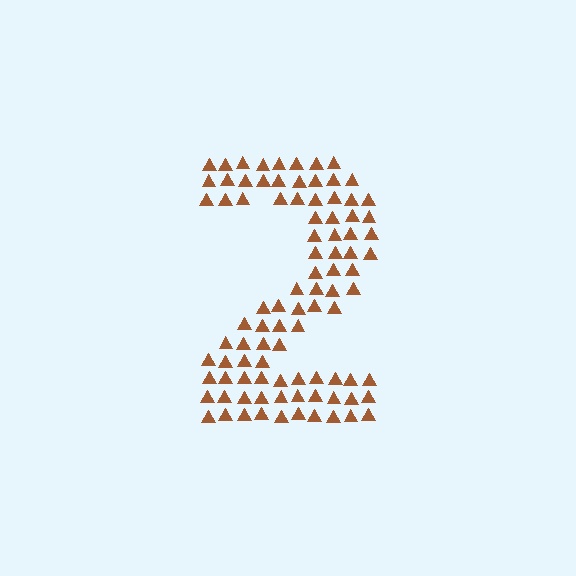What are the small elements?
The small elements are triangles.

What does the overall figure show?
The overall figure shows the digit 2.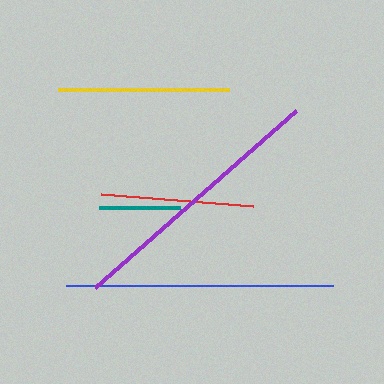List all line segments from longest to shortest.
From longest to shortest: purple, blue, yellow, red, teal.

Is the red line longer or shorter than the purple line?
The purple line is longer than the red line.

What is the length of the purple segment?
The purple segment is approximately 267 pixels long.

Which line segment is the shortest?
The teal line is the shortest at approximately 81 pixels.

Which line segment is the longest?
The purple line is the longest at approximately 267 pixels.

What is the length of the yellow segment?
The yellow segment is approximately 171 pixels long.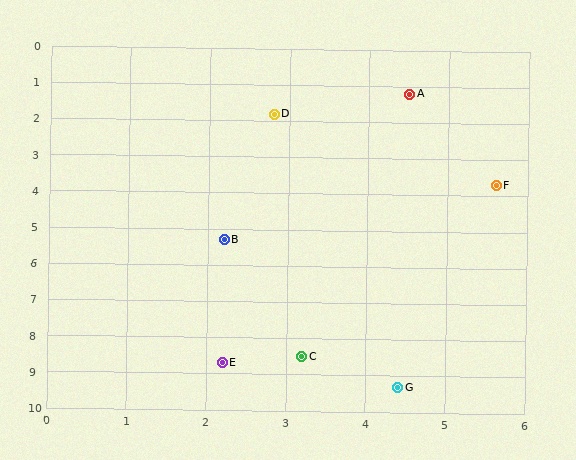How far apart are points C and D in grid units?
Points C and D are about 6.7 grid units apart.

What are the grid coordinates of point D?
Point D is at approximately (2.8, 1.8).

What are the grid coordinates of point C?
Point C is at approximately (3.2, 8.5).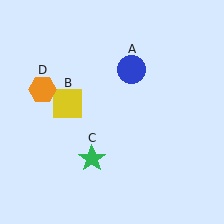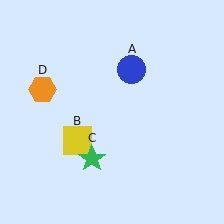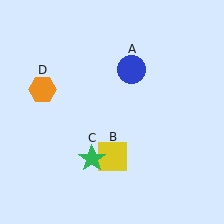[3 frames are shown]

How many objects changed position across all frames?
1 object changed position: yellow square (object B).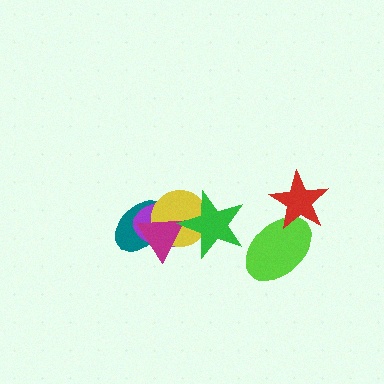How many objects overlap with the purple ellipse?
4 objects overlap with the purple ellipse.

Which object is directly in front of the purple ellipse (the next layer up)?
The yellow circle is directly in front of the purple ellipse.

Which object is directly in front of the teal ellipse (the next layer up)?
The purple ellipse is directly in front of the teal ellipse.